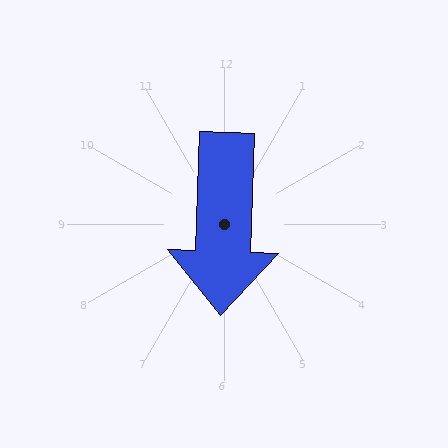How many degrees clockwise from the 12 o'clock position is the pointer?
Approximately 182 degrees.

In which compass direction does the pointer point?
South.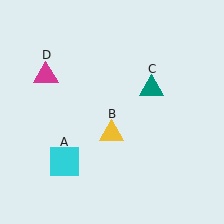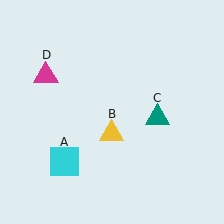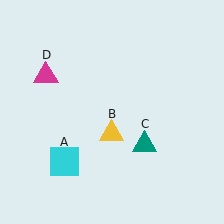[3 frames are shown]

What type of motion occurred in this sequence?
The teal triangle (object C) rotated clockwise around the center of the scene.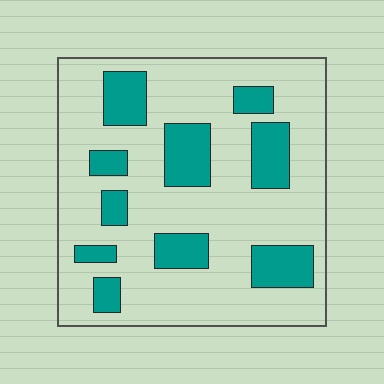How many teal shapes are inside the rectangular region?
10.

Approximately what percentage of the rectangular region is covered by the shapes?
Approximately 25%.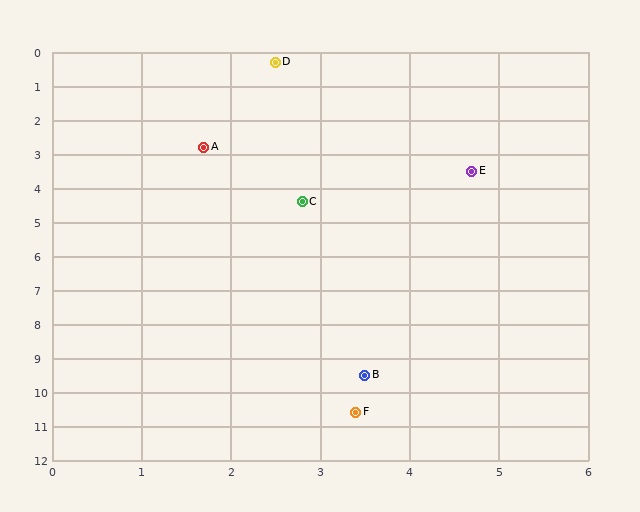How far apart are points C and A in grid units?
Points C and A are about 1.9 grid units apart.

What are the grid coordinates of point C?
Point C is at approximately (2.8, 4.4).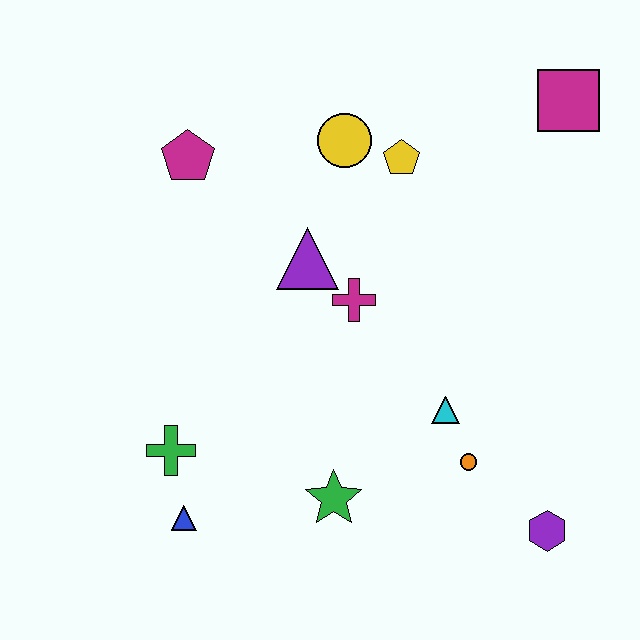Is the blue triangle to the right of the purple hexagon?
No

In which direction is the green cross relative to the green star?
The green cross is to the left of the green star.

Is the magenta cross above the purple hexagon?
Yes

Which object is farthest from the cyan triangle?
The magenta pentagon is farthest from the cyan triangle.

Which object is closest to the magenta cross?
The purple triangle is closest to the magenta cross.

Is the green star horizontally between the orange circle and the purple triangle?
Yes